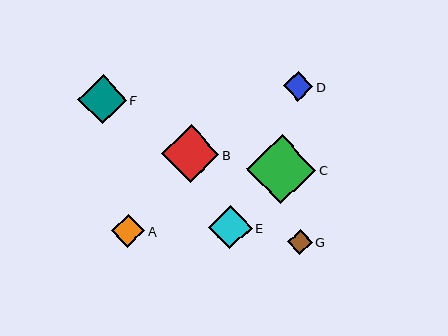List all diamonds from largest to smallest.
From largest to smallest: C, B, F, E, A, D, G.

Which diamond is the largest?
Diamond C is the largest with a size of approximately 69 pixels.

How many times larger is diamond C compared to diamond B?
Diamond C is approximately 1.2 times the size of diamond B.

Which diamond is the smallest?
Diamond G is the smallest with a size of approximately 25 pixels.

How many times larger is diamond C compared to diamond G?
Diamond C is approximately 2.8 times the size of diamond G.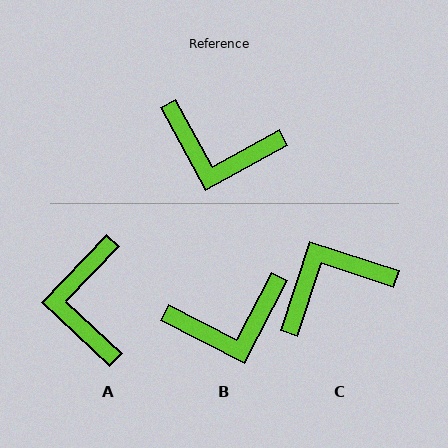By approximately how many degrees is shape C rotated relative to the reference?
Approximately 136 degrees clockwise.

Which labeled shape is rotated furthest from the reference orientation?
C, about 136 degrees away.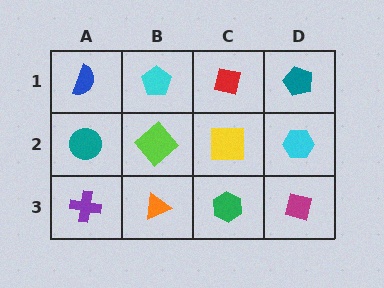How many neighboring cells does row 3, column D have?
2.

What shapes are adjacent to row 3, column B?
A lime diamond (row 2, column B), a purple cross (row 3, column A), a green hexagon (row 3, column C).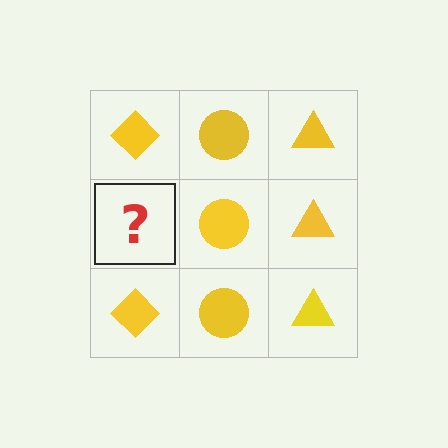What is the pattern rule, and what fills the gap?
The rule is that each column has a consistent shape. The gap should be filled with a yellow diamond.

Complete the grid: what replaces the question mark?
The question mark should be replaced with a yellow diamond.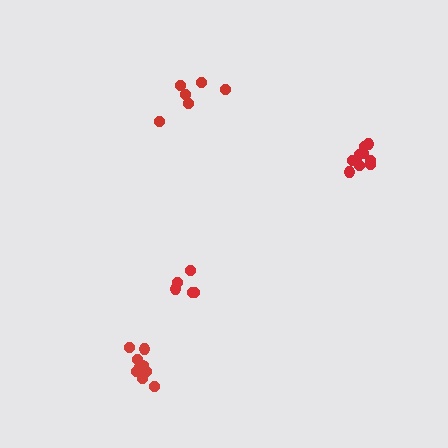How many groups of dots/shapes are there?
There are 4 groups.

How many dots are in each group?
Group 1: 6 dots, Group 2: 10 dots, Group 3: 10 dots, Group 4: 5 dots (31 total).